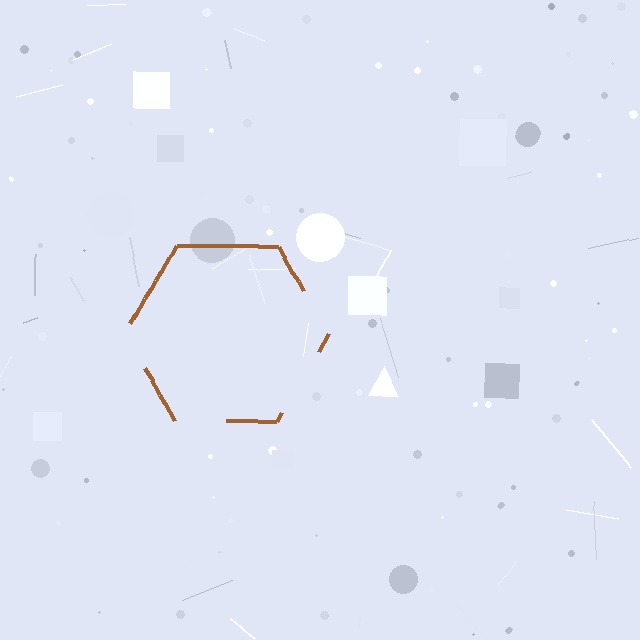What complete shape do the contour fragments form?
The contour fragments form a hexagon.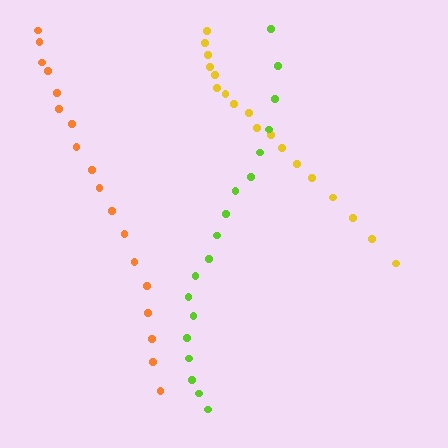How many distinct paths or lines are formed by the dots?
There are 3 distinct paths.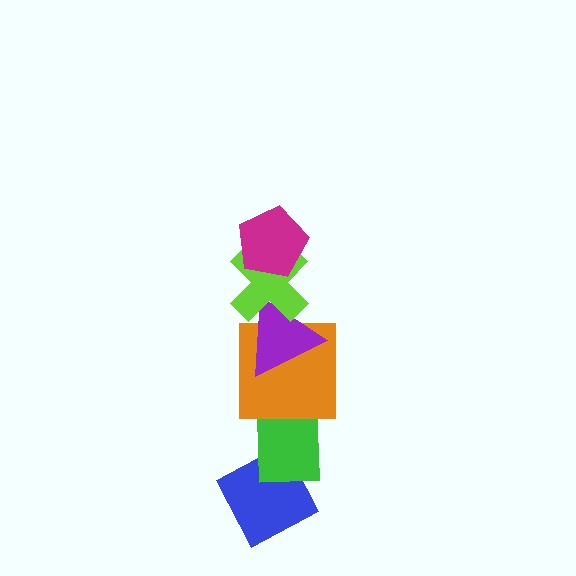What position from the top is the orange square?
The orange square is 4th from the top.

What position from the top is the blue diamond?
The blue diamond is 6th from the top.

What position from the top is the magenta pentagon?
The magenta pentagon is 1st from the top.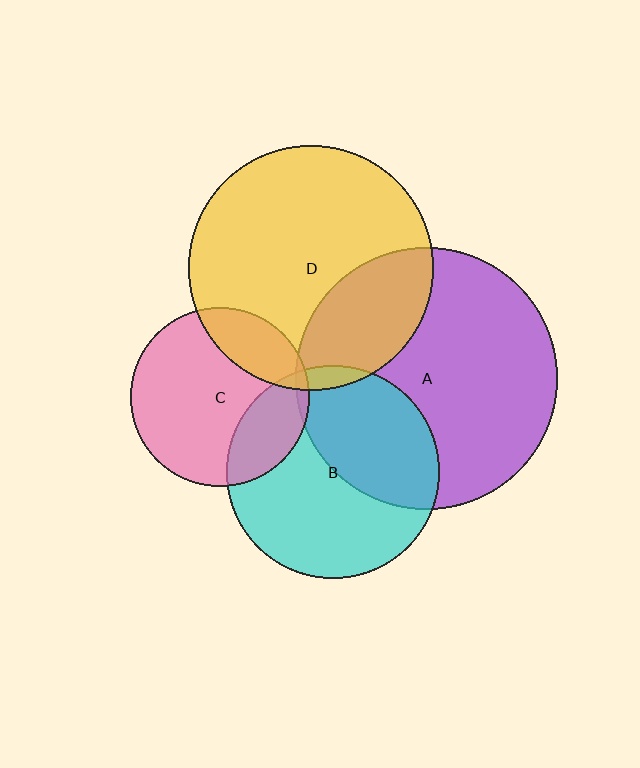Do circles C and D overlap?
Yes.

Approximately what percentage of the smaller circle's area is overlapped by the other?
Approximately 20%.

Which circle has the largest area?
Circle A (purple).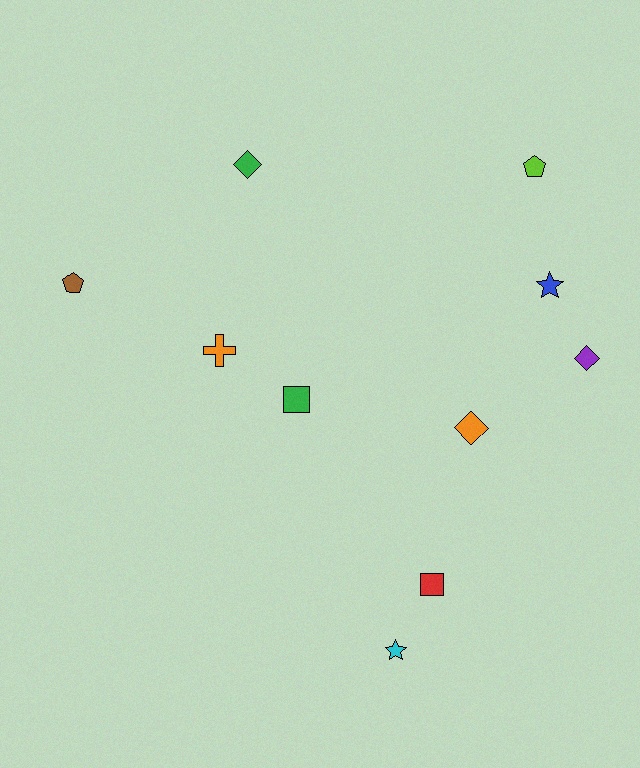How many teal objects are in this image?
There are no teal objects.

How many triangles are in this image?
There are no triangles.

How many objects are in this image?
There are 10 objects.